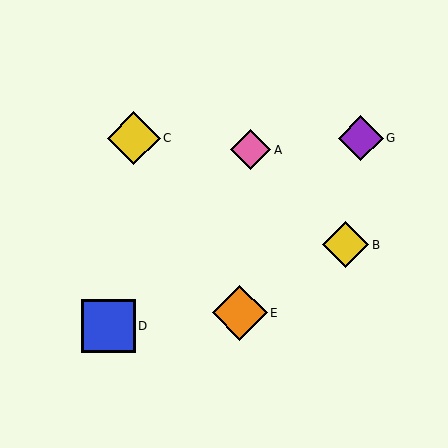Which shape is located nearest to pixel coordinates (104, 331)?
The blue square (labeled D) at (109, 326) is nearest to that location.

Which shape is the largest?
The orange diamond (labeled E) is the largest.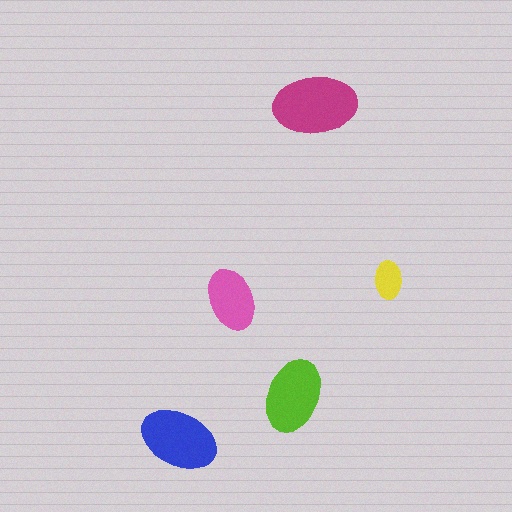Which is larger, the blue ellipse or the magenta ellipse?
The magenta one.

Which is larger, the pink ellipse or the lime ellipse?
The lime one.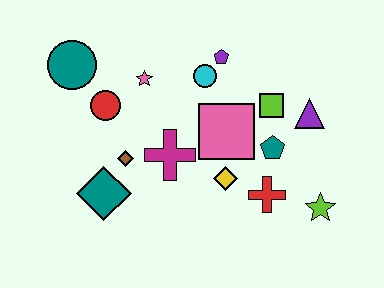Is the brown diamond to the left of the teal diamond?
No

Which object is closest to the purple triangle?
The lime square is closest to the purple triangle.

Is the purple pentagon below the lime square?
No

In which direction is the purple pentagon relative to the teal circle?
The purple pentagon is to the right of the teal circle.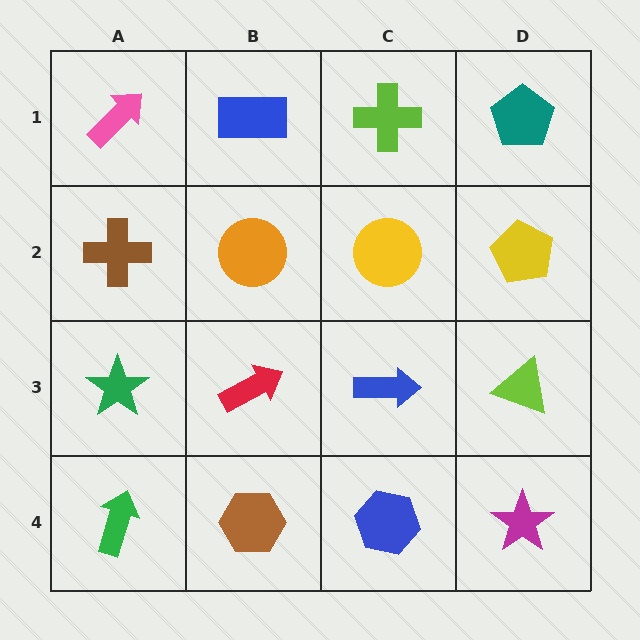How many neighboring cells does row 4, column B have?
3.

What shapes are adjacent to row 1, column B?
An orange circle (row 2, column B), a pink arrow (row 1, column A), a lime cross (row 1, column C).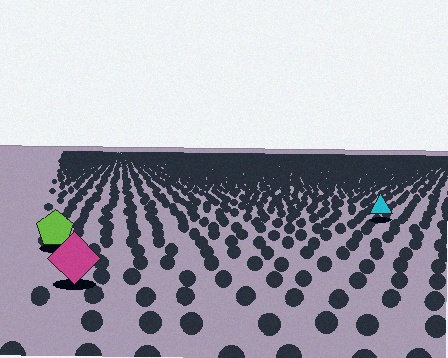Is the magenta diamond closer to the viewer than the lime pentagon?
Yes. The magenta diamond is closer — you can tell from the texture gradient: the ground texture is coarser near it.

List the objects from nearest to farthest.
From nearest to farthest: the magenta diamond, the lime pentagon, the cyan triangle.